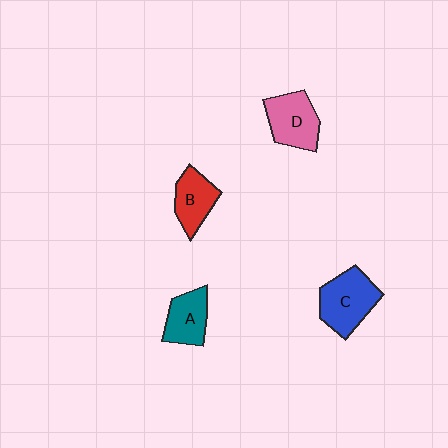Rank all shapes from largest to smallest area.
From largest to smallest: C (blue), D (pink), B (red), A (teal).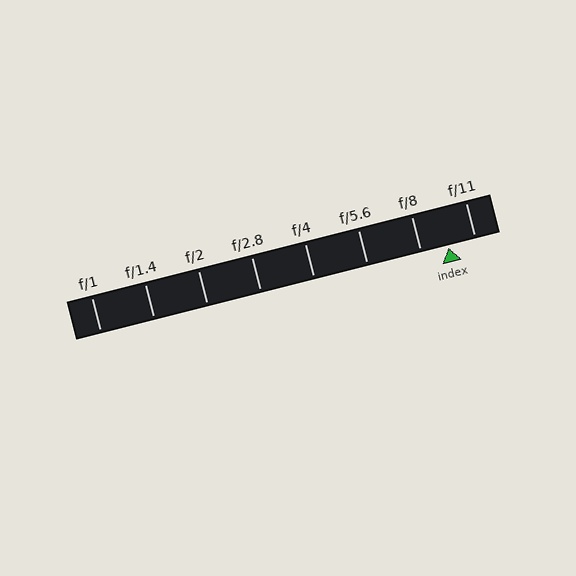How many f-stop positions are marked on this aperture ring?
There are 8 f-stop positions marked.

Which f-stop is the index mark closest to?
The index mark is closest to f/11.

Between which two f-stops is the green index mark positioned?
The index mark is between f/8 and f/11.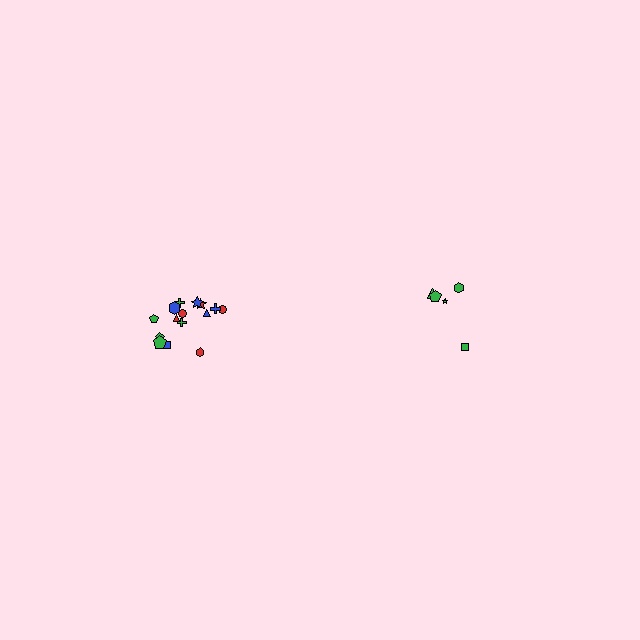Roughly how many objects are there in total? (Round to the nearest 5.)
Roughly 20 objects in total.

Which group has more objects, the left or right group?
The left group.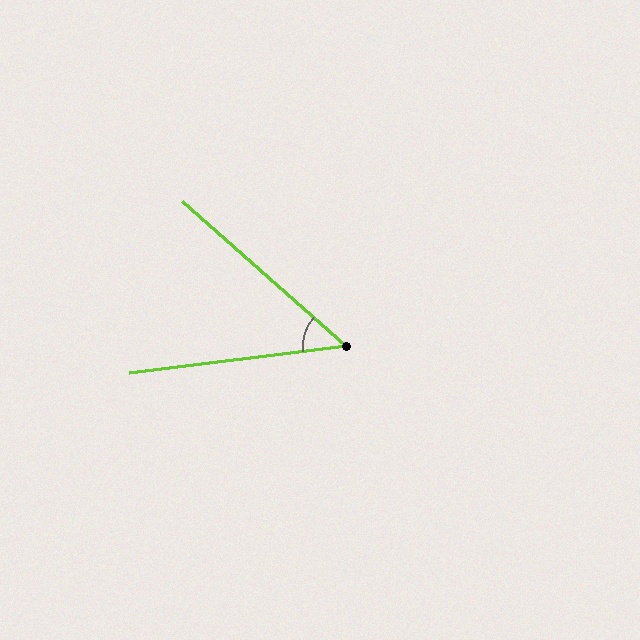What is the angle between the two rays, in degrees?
Approximately 48 degrees.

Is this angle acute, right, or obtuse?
It is acute.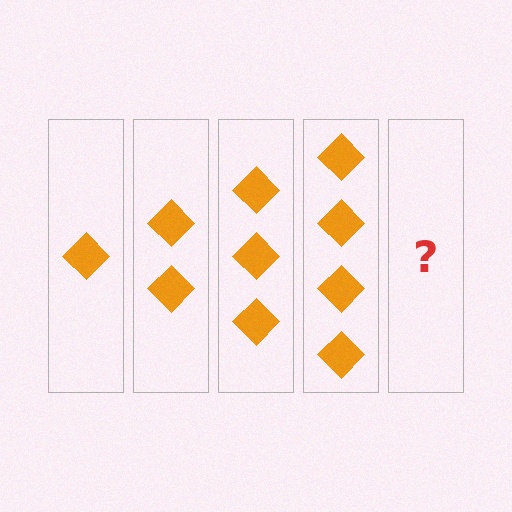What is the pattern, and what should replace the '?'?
The pattern is that each step adds one more diamond. The '?' should be 5 diamonds.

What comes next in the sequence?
The next element should be 5 diamonds.